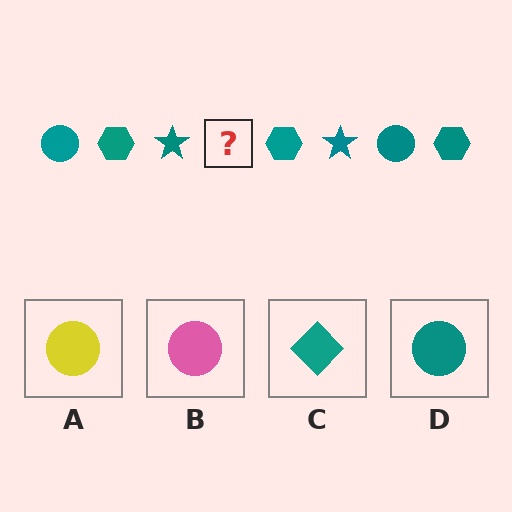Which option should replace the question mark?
Option D.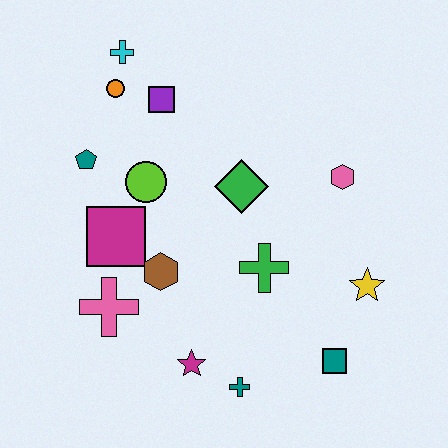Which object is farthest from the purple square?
The teal square is farthest from the purple square.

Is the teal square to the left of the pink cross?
No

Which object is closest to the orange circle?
The cyan cross is closest to the orange circle.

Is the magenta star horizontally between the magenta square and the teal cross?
Yes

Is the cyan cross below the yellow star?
No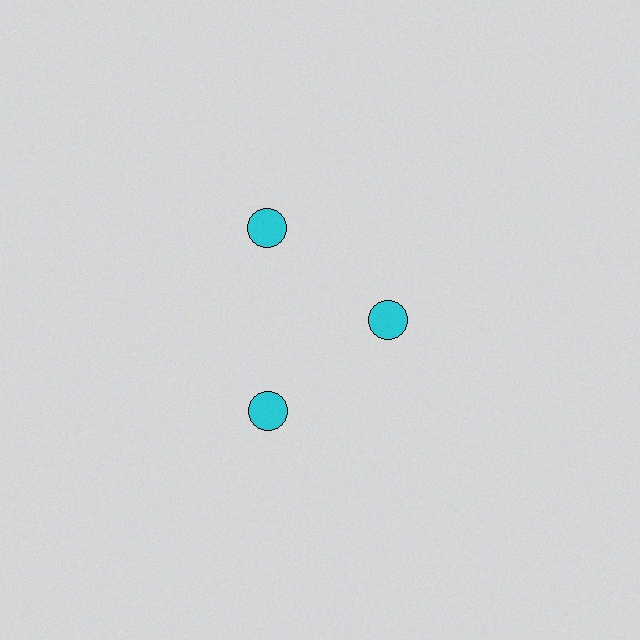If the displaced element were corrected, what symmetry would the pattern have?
It would have 3-fold rotational symmetry — the pattern would map onto itself every 120 degrees.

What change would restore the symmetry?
The symmetry would be restored by moving it outward, back onto the ring so that all 3 circles sit at equal angles and equal distance from the center.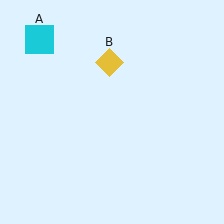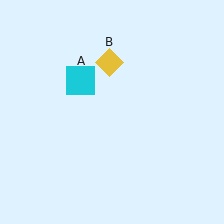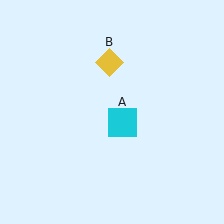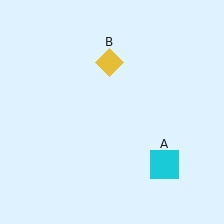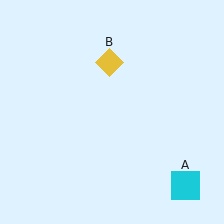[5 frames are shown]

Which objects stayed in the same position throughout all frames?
Yellow diamond (object B) remained stationary.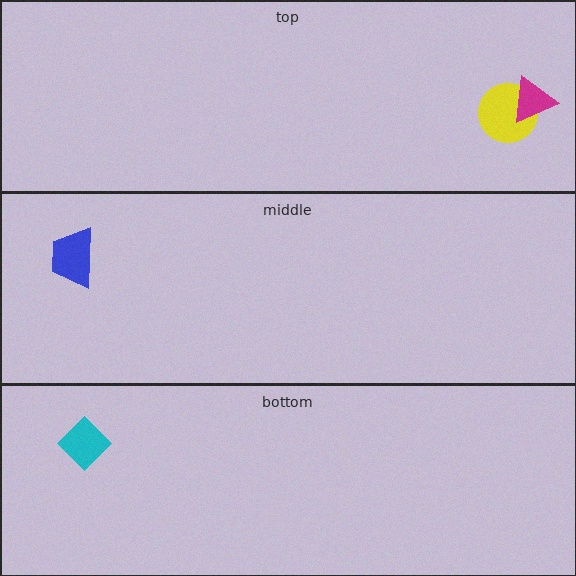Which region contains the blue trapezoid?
The middle region.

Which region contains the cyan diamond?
The bottom region.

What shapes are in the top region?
The yellow circle, the magenta triangle.